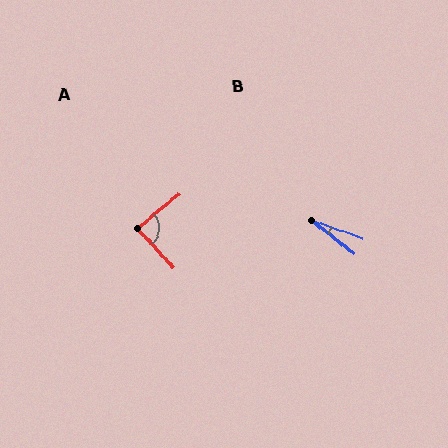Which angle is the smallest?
B, at approximately 19 degrees.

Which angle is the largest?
A, at approximately 87 degrees.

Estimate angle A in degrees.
Approximately 87 degrees.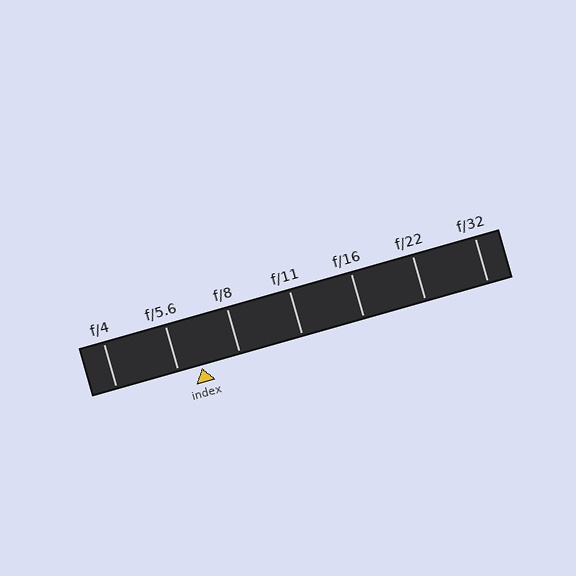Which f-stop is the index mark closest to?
The index mark is closest to f/5.6.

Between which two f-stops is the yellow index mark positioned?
The index mark is between f/5.6 and f/8.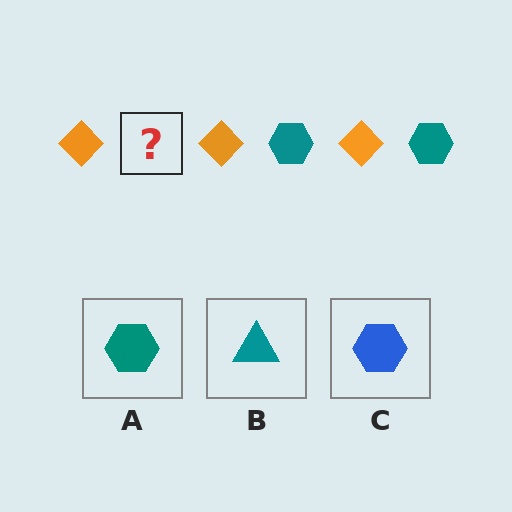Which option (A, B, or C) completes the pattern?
A.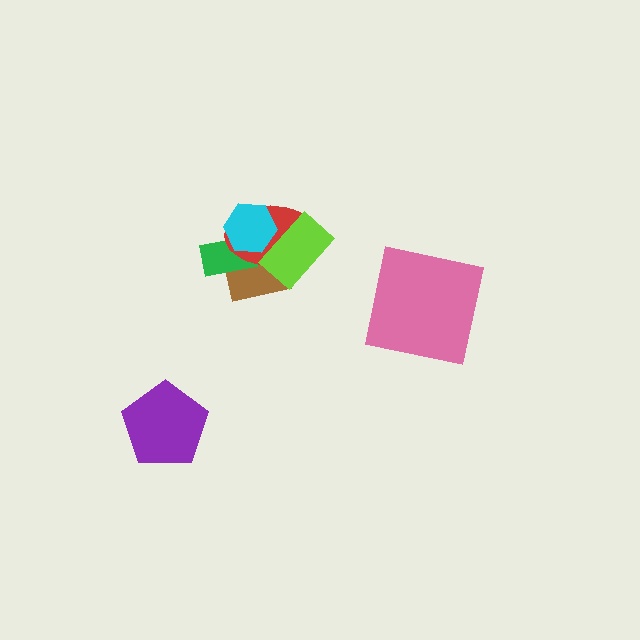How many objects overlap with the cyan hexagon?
4 objects overlap with the cyan hexagon.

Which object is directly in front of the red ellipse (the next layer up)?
The lime rectangle is directly in front of the red ellipse.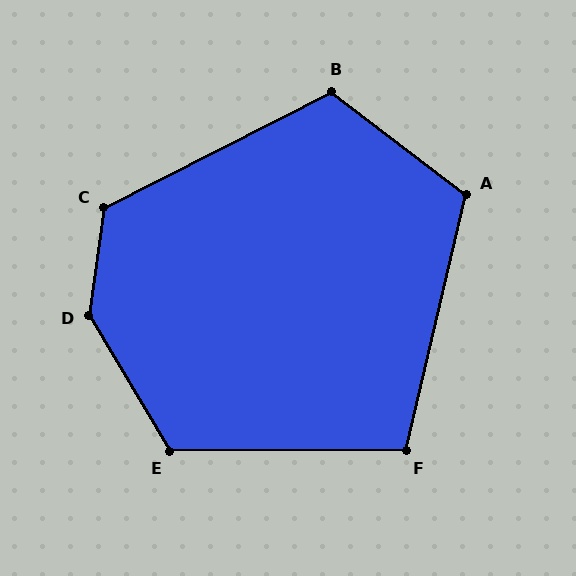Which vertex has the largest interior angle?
D, at approximately 141 degrees.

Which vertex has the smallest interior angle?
F, at approximately 103 degrees.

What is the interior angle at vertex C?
Approximately 125 degrees (obtuse).